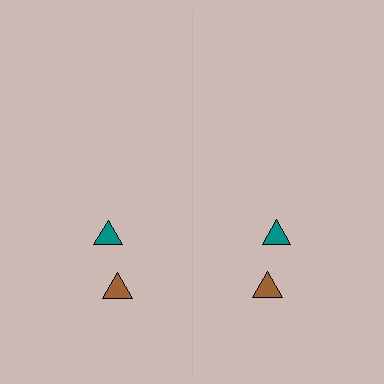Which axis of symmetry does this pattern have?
The pattern has a vertical axis of symmetry running through the center of the image.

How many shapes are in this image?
There are 4 shapes in this image.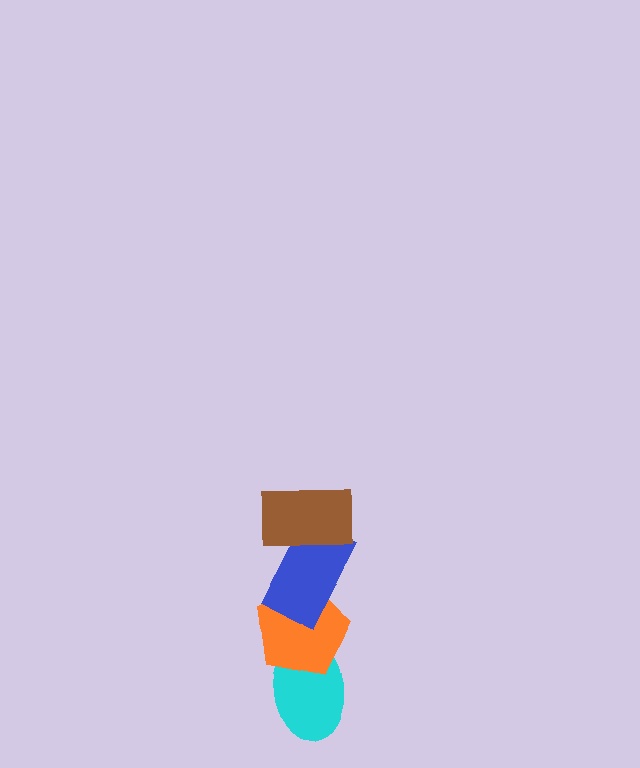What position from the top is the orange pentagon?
The orange pentagon is 3rd from the top.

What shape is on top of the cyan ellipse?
The orange pentagon is on top of the cyan ellipse.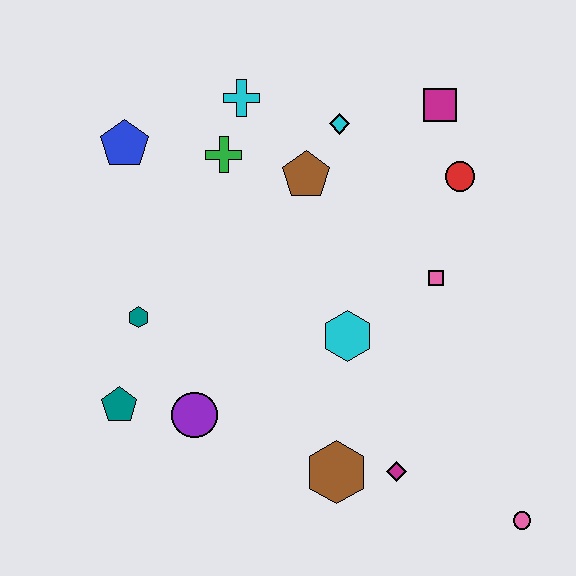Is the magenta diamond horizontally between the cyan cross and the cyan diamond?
No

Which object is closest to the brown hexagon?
The magenta diamond is closest to the brown hexagon.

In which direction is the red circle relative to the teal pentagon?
The red circle is to the right of the teal pentagon.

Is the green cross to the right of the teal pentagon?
Yes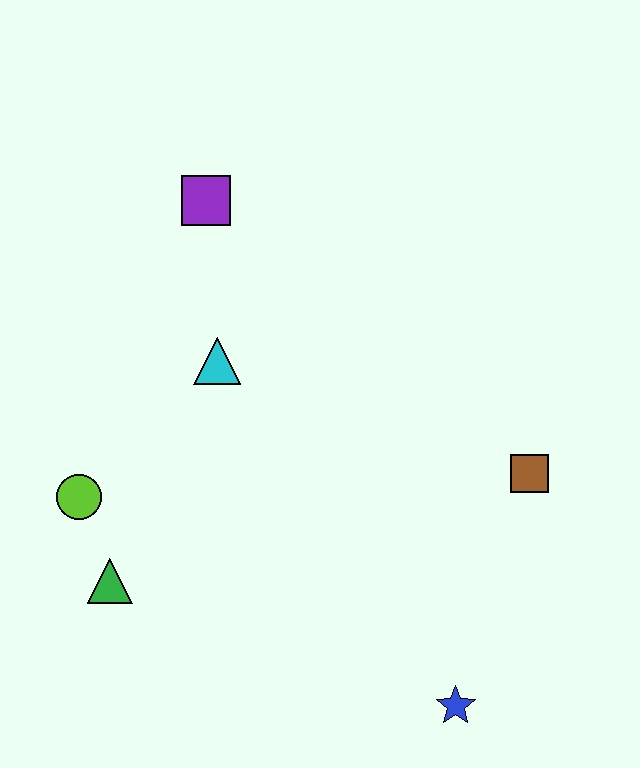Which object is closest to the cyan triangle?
The purple square is closest to the cyan triangle.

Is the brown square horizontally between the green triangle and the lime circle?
No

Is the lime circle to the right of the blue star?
No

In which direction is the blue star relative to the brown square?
The blue star is below the brown square.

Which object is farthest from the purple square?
The blue star is farthest from the purple square.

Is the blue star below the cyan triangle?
Yes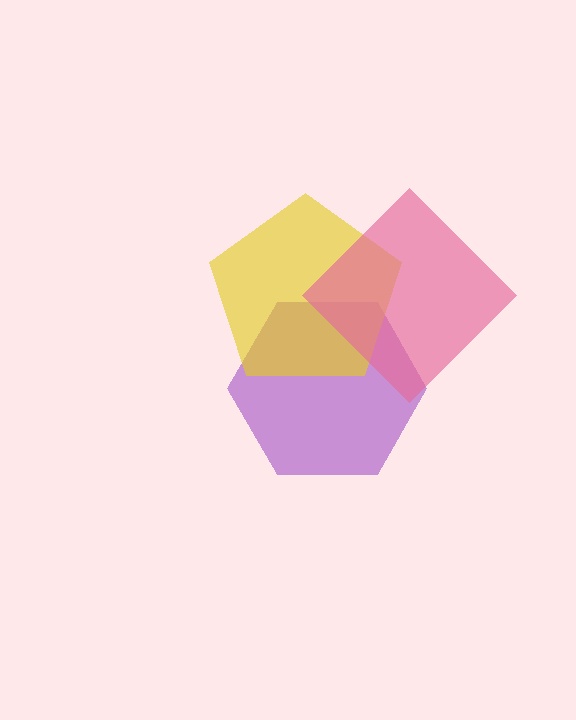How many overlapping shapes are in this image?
There are 3 overlapping shapes in the image.